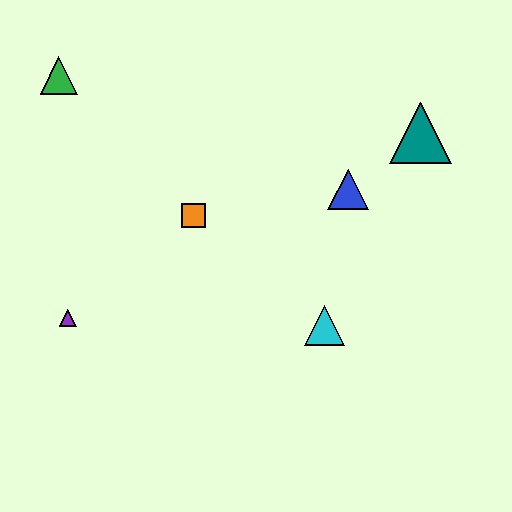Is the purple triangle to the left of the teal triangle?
Yes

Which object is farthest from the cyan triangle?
The green triangle is farthest from the cyan triangle.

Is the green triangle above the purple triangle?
Yes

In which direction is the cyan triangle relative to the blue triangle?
The cyan triangle is below the blue triangle.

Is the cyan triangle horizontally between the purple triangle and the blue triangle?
Yes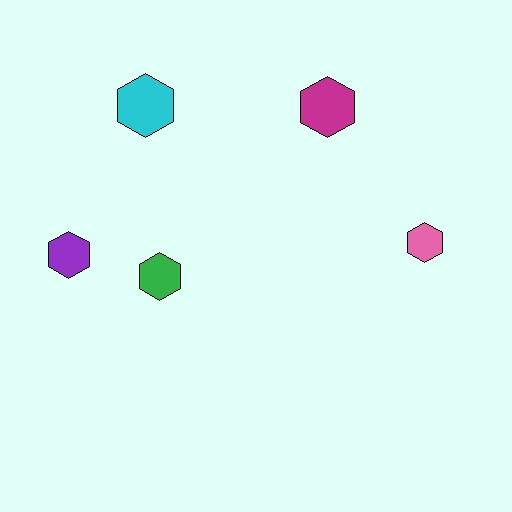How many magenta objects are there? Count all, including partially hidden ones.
There is 1 magenta object.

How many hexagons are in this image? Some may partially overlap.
There are 5 hexagons.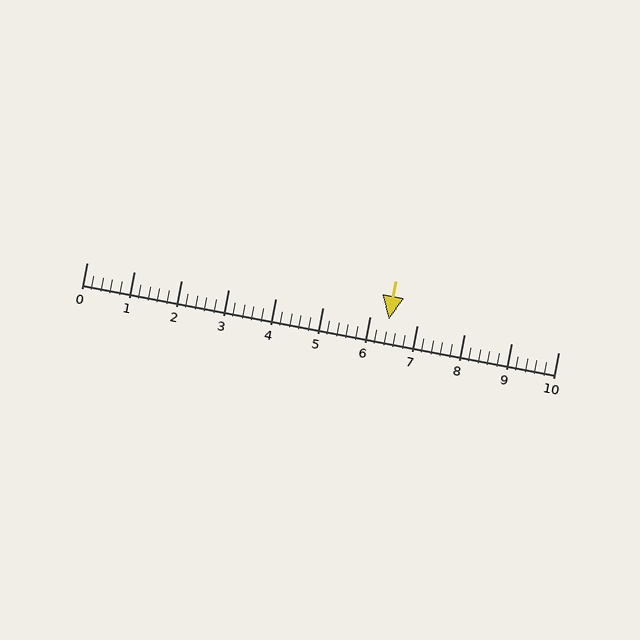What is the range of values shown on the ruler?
The ruler shows values from 0 to 10.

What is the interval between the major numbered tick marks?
The major tick marks are spaced 1 units apart.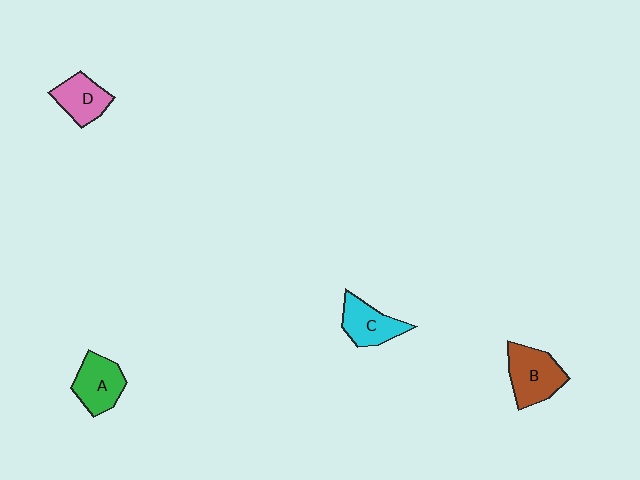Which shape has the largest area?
Shape B (brown).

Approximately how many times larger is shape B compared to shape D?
Approximately 1.3 times.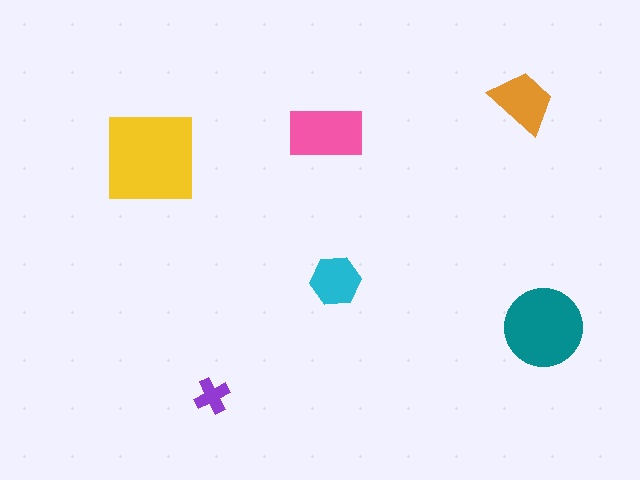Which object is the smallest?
The purple cross.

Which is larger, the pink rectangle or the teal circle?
The teal circle.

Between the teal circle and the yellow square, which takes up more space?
The yellow square.